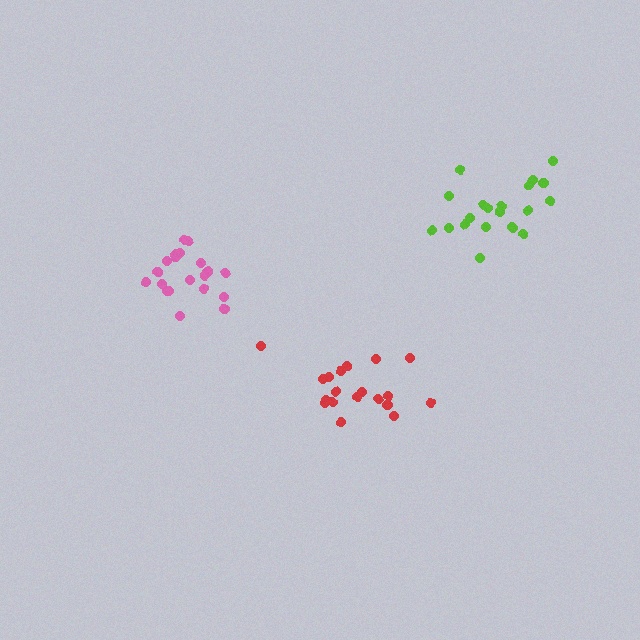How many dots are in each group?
Group 1: 21 dots, Group 2: 19 dots, Group 3: 20 dots (60 total).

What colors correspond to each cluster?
The clusters are colored: lime, red, pink.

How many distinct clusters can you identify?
There are 3 distinct clusters.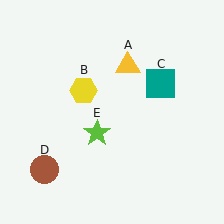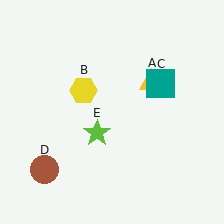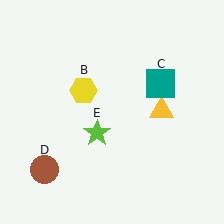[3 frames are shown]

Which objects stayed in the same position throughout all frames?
Yellow hexagon (object B) and teal square (object C) and brown circle (object D) and lime star (object E) remained stationary.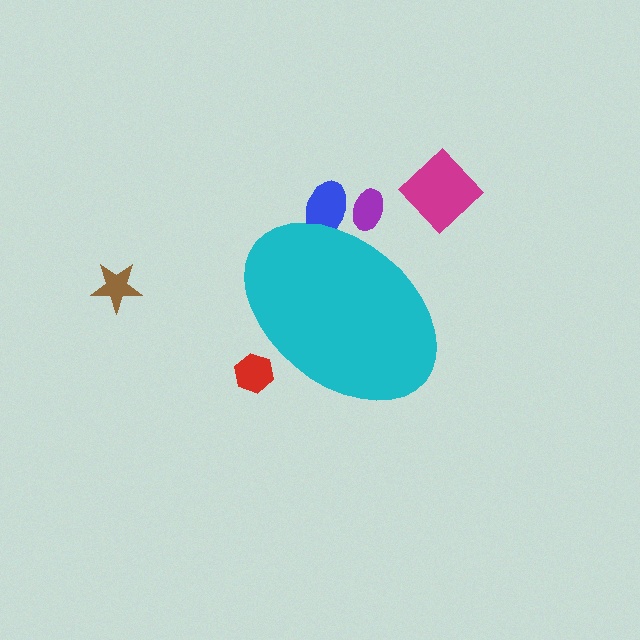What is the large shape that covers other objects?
A cyan ellipse.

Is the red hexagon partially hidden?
Yes, the red hexagon is partially hidden behind the cyan ellipse.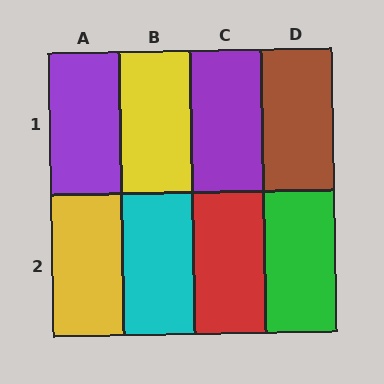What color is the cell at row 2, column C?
Red.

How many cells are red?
1 cell is red.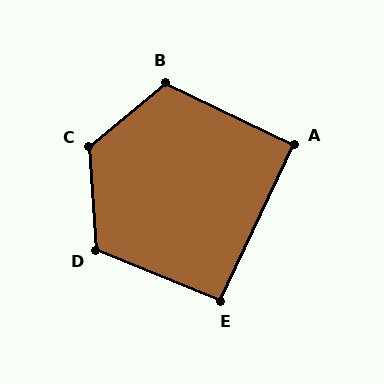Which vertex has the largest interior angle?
C, at approximately 126 degrees.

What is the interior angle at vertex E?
Approximately 93 degrees (approximately right).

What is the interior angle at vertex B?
Approximately 114 degrees (obtuse).